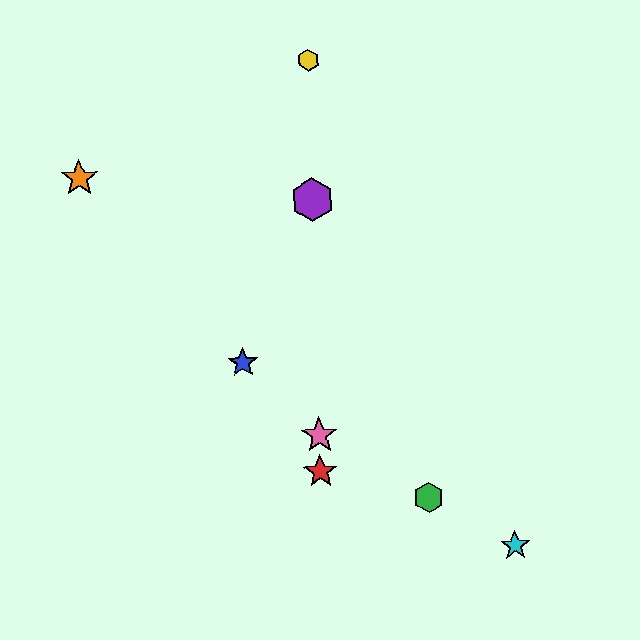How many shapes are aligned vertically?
4 shapes (the red star, the yellow hexagon, the purple hexagon, the pink star) are aligned vertically.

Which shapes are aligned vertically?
The red star, the yellow hexagon, the purple hexagon, the pink star are aligned vertically.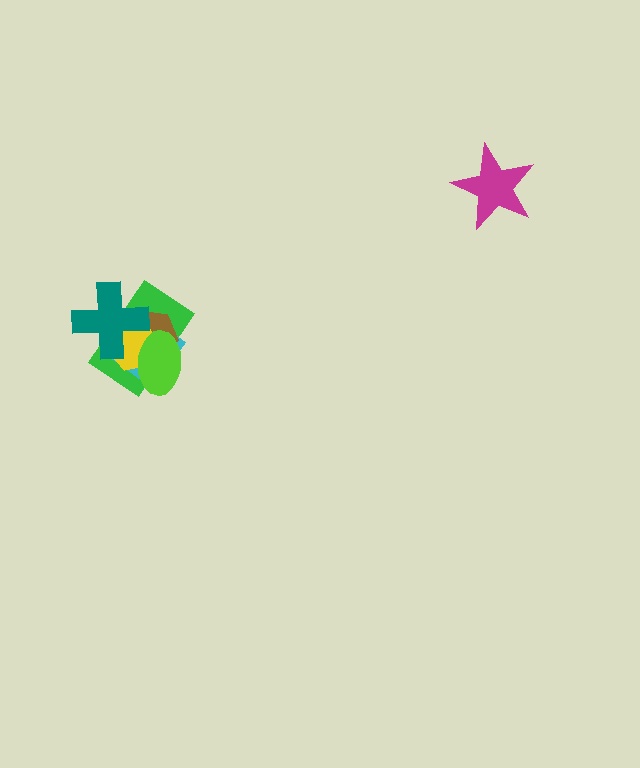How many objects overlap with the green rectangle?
5 objects overlap with the green rectangle.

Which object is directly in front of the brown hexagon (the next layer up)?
The yellow hexagon is directly in front of the brown hexagon.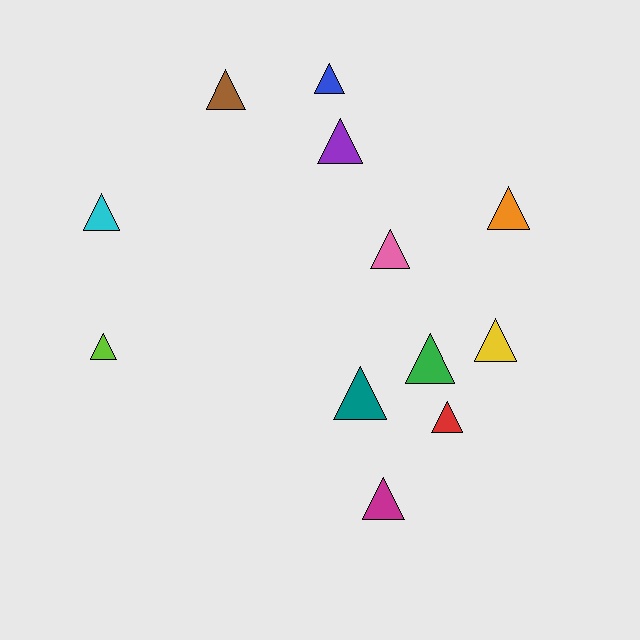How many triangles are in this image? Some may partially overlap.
There are 12 triangles.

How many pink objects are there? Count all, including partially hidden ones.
There is 1 pink object.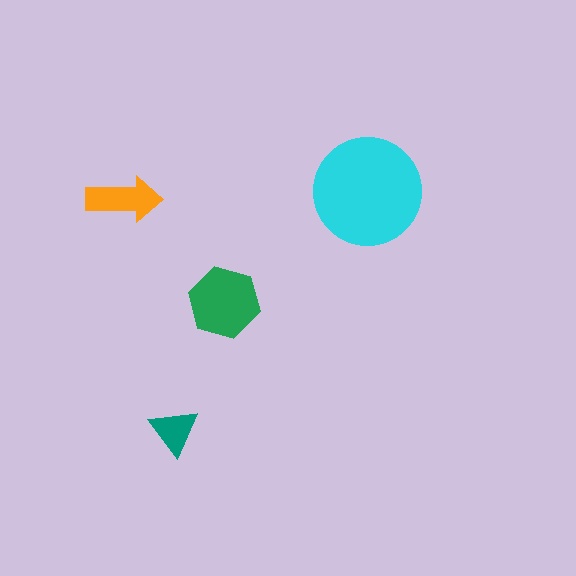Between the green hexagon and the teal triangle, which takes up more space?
The green hexagon.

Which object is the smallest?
The teal triangle.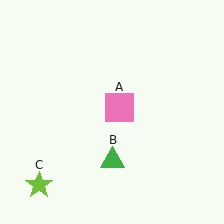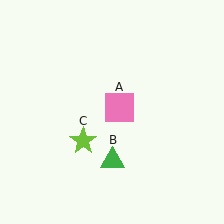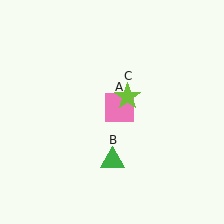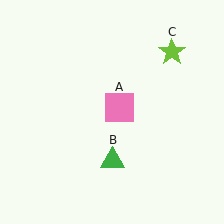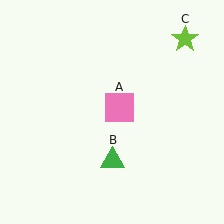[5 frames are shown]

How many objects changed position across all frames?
1 object changed position: lime star (object C).